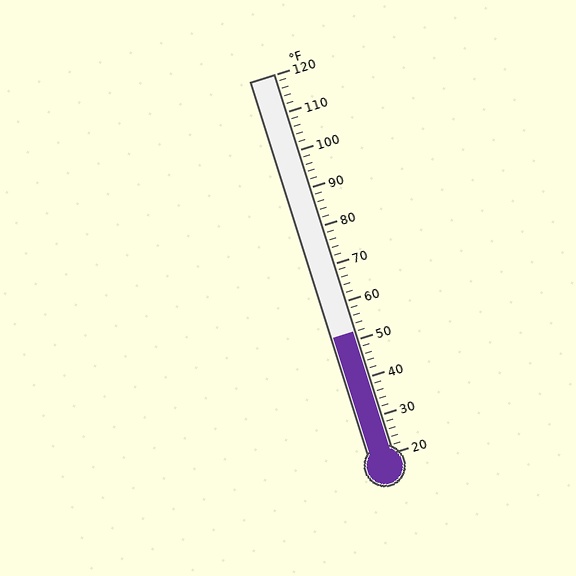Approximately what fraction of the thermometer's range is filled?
The thermometer is filled to approximately 30% of its range.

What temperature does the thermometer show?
The thermometer shows approximately 52°F.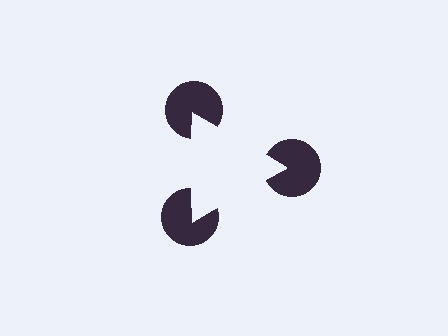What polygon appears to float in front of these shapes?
An illusory triangle — its edges are inferred from the aligned wedge cuts in the pac-man discs, not physically drawn.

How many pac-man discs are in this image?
There are 3 — one at each vertex of the illusory triangle.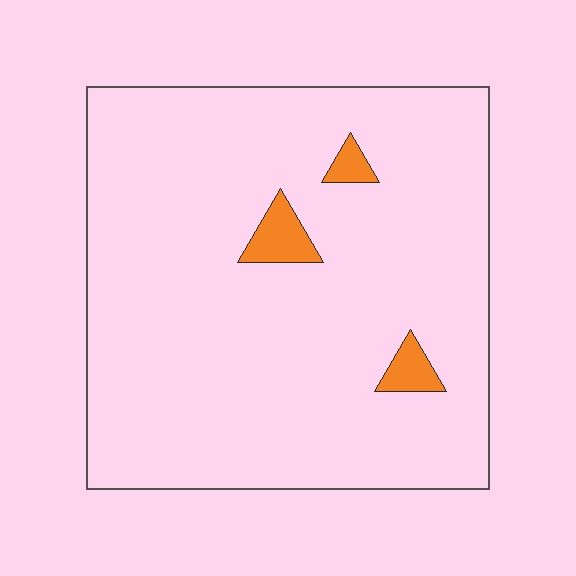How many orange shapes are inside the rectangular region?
3.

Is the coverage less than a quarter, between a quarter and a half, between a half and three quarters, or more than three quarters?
Less than a quarter.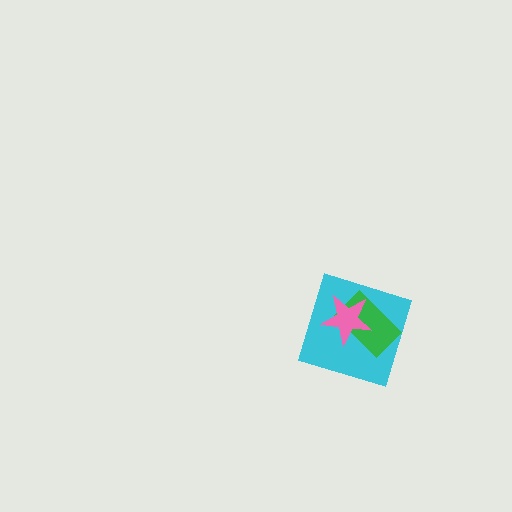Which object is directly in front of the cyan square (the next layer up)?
The green rectangle is directly in front of the cyan square.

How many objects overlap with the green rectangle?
2 objects overlap with the green rectangle.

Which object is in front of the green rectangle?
The pink star is in front of the green rectangle.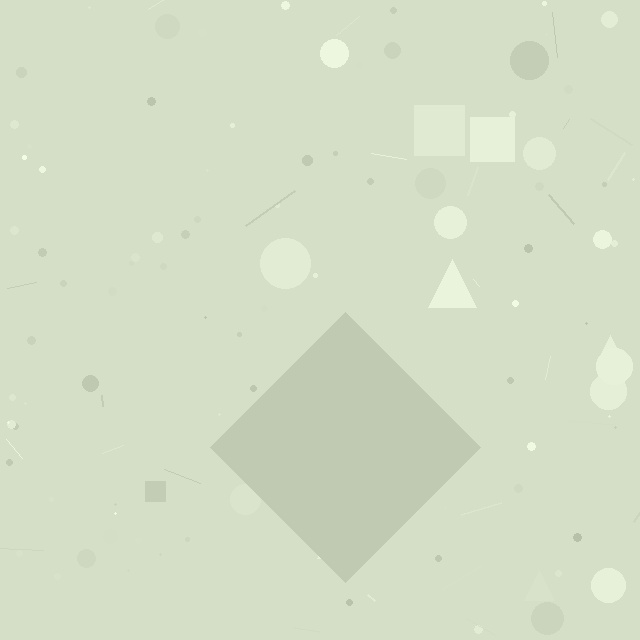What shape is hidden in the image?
A diamond is hidden in the image.